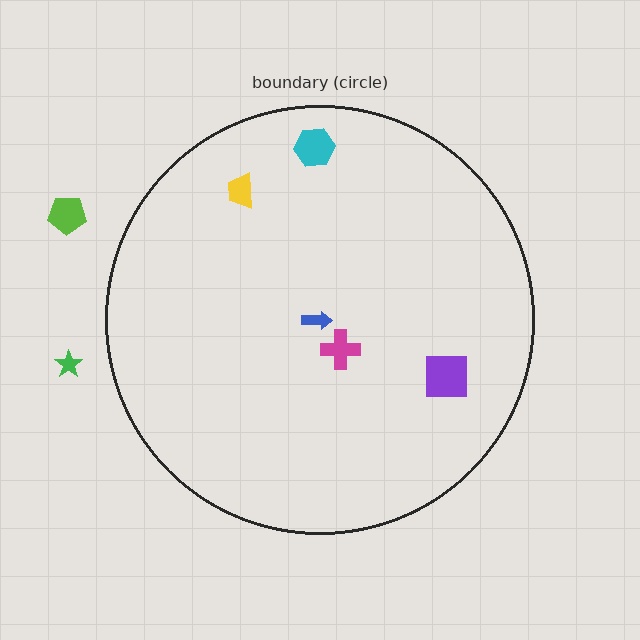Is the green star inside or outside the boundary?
Outside.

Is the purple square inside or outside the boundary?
Inside.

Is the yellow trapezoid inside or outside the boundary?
Inside.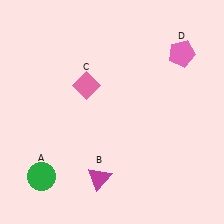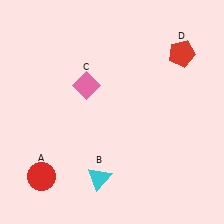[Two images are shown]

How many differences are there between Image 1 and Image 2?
There are 3 differences between the two images.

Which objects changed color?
A changed from green to red. B changed from magenta to cyan. D changed from pink to red.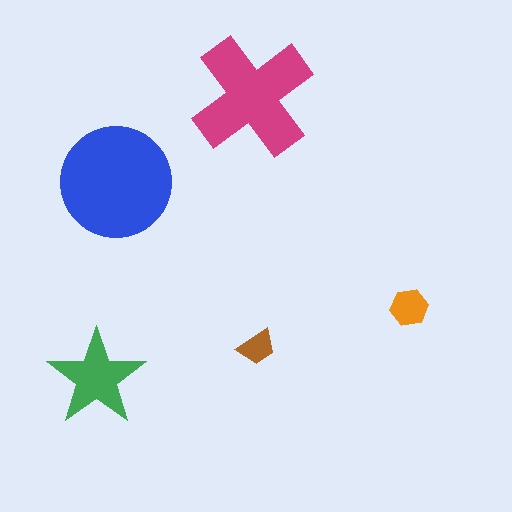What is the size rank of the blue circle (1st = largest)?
1st.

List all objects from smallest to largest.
The brown trapezoid, the orange hexagon, the green star, the magenta cross, the blue circle.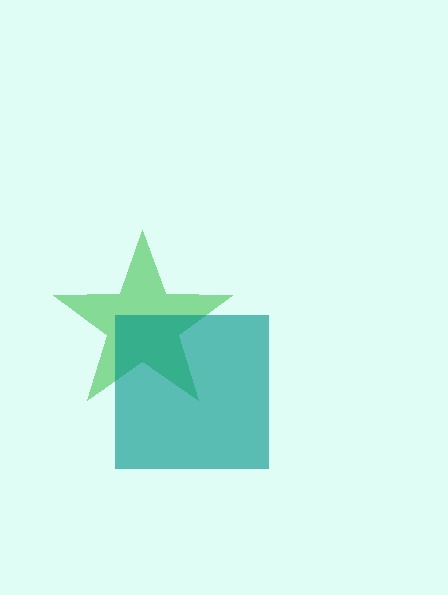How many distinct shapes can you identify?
There are 2 distinct shapes: a green star, a teal square.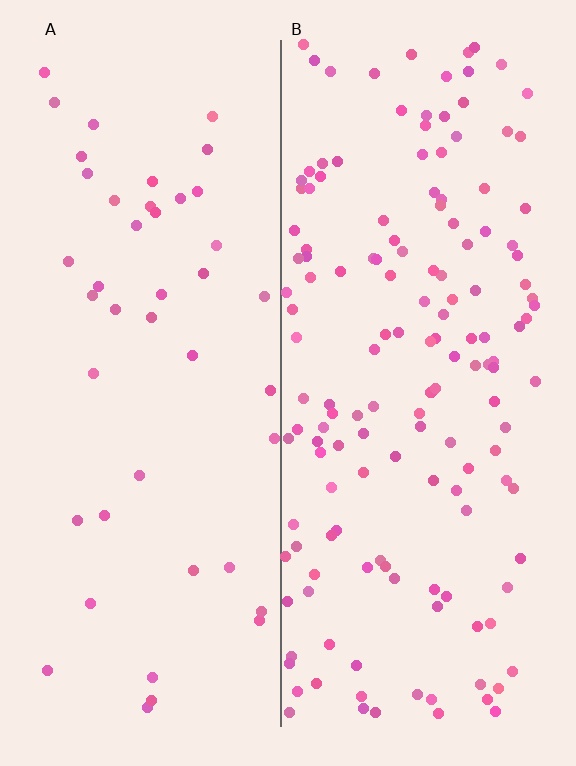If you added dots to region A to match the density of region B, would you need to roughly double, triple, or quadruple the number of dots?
Approximately triple.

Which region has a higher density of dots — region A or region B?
B (the right).